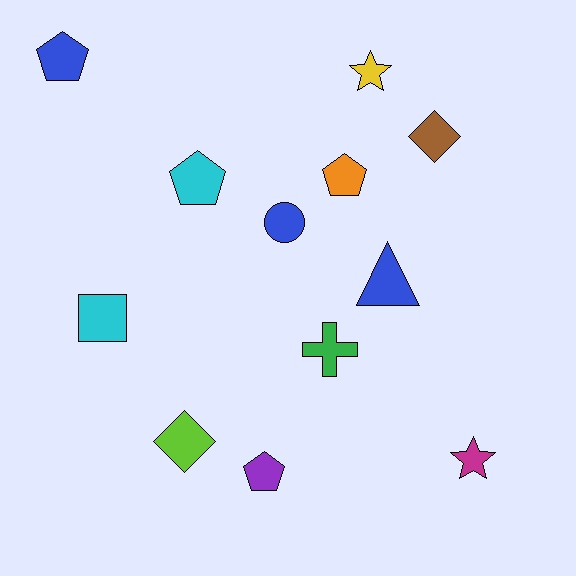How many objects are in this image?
There are 12 objects.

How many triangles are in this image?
There is 1 triangle.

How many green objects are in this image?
There is 1 green object.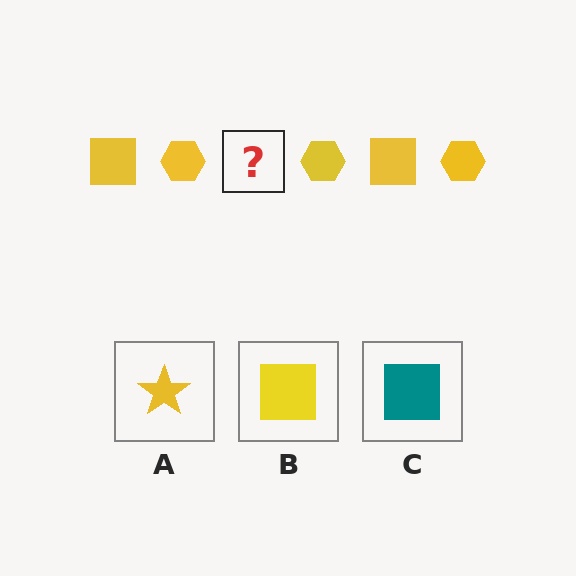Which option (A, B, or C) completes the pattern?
B.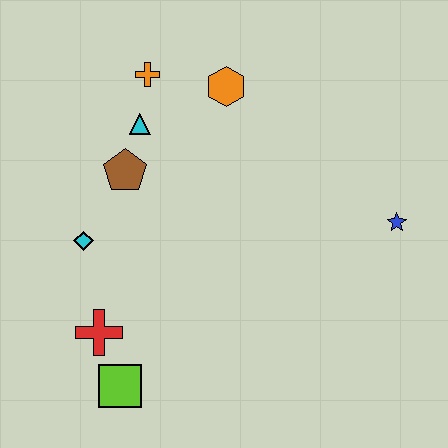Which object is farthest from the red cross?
The blue star is farthest from the red cross.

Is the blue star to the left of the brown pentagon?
No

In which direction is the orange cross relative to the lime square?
The orange cross is above the lime square.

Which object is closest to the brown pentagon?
The cyan triangle is closest to the brown pentagon.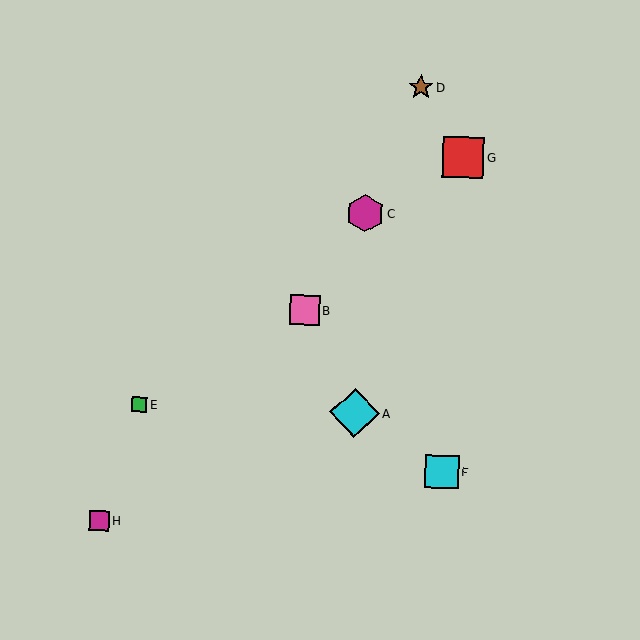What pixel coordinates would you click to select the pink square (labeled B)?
Click at (305, 310) to select the pink square B.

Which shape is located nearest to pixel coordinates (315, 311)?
The pink square (labeled B) at (305, 310) is nearest to that location.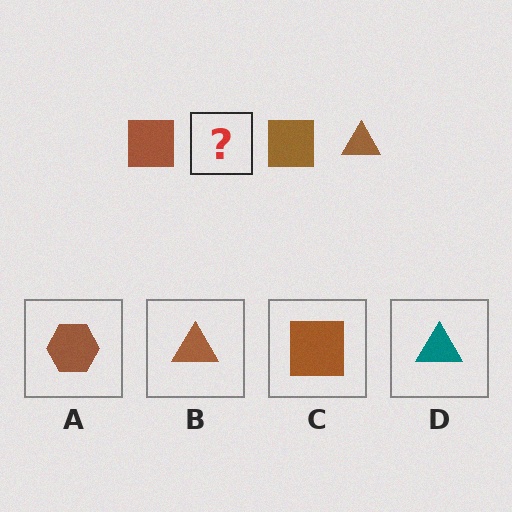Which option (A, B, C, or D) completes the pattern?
B.